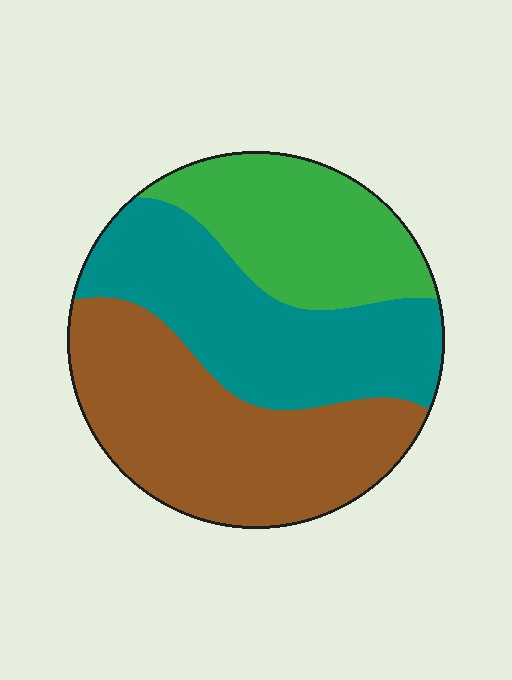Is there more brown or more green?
Brown.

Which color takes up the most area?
Brown, at roughly 40%.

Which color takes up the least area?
Green, at roughly 25%.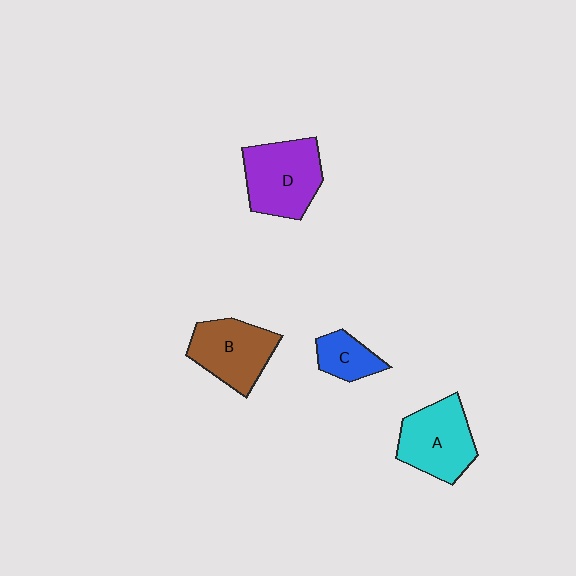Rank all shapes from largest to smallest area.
From largest to smallest: D (purple), A (cyan), B (brown), C (blue).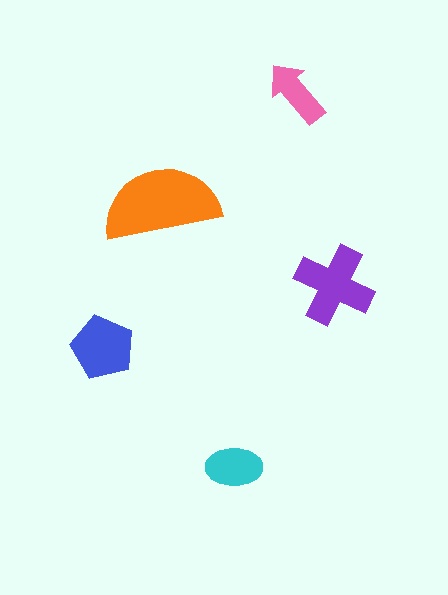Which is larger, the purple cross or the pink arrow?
The purple cross.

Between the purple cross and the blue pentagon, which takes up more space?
The purple cross.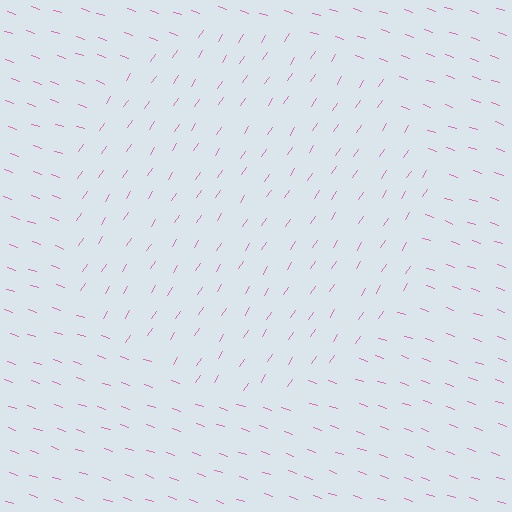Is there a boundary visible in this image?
Yes, there is a texture boundary formed by a change in line orientation.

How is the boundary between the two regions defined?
The boundary is defined purely by a change in line orientation (approximately 75 degrees difference). All lines are the same color and thickness.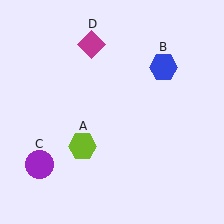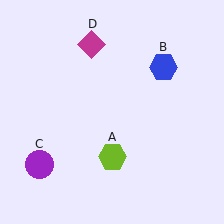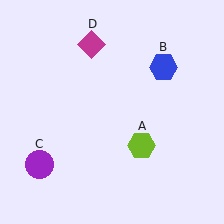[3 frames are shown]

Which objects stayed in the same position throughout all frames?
Blue hexagon (object B) and purple circle (object C) and magenta diamond (object D) remained stationary.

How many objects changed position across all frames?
1 object changed position: lime hexagon (object A).